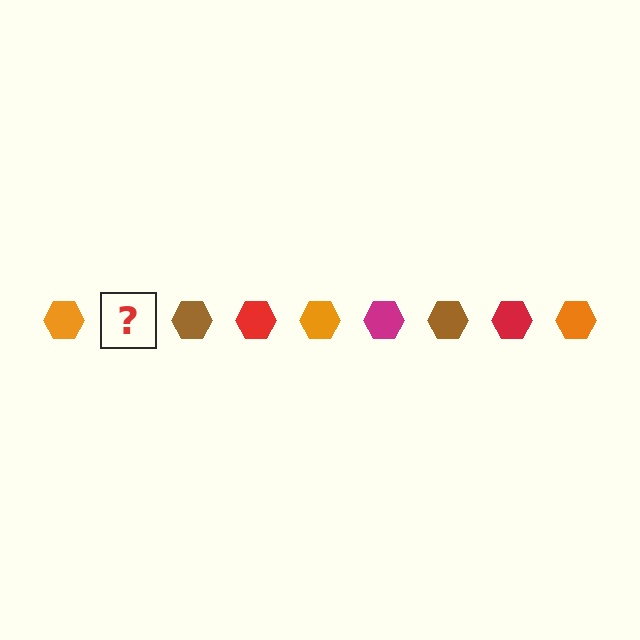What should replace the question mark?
The question mark should be replaced with a magenta hexagon.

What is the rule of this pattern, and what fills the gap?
The rule is that the pattern cycles through orange, magenta, brown, red hexagons. The gap should be filled with a magenta hexagon.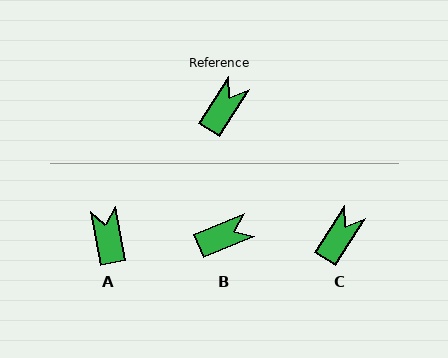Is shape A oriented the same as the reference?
No, it is off by about 43 degrees.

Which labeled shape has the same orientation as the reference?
C.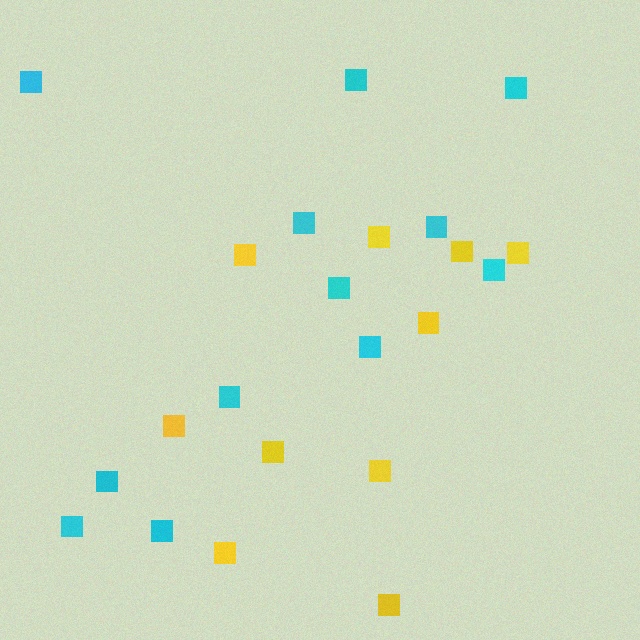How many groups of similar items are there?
There are 2 groups: one group of yellow squares (10) and one group of cyan squares (12).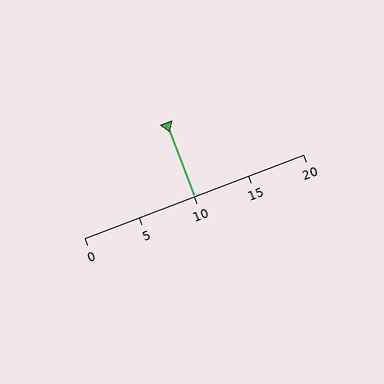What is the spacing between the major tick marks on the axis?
The major ticks are spaced 5 apart.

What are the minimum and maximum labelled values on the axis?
The axis runs from 0 to 20.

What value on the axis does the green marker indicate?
The marker indicates approximately 10.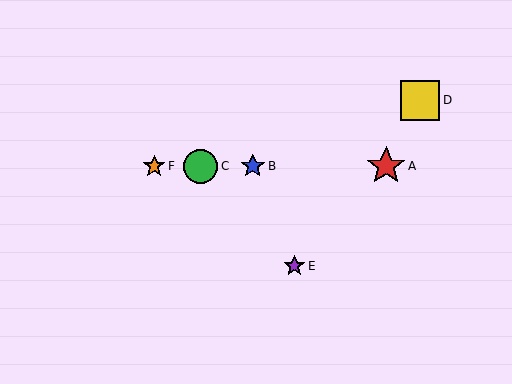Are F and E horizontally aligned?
No, F is at y≈166 and E is at y≈266.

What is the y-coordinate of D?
Object D is at y≈100.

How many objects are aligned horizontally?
4 objects (A, B, C, F) are aligned horizontally.